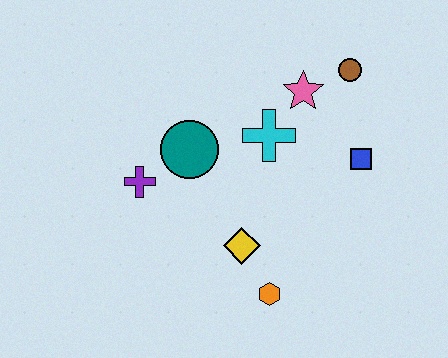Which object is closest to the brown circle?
The pink star is closest to the brown circle.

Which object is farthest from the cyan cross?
The orange hexagon is farthest from the cyan cross.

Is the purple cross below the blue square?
Yes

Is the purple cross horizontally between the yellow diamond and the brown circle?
No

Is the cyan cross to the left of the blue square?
Yes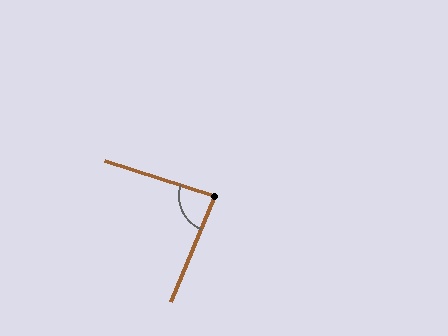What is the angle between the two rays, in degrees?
Approximately 85 degrees.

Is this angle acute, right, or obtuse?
It is approximately a right angle.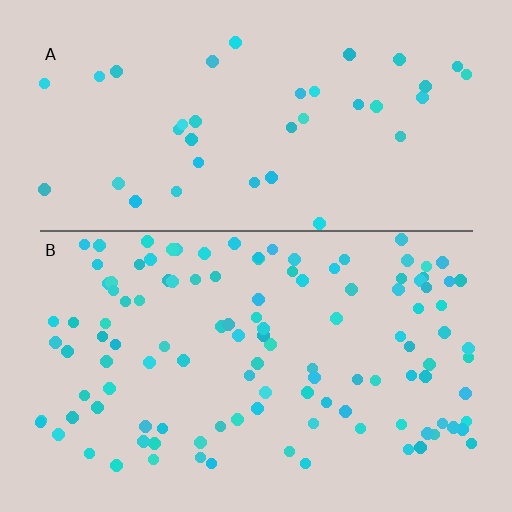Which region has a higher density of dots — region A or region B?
B (the bottom).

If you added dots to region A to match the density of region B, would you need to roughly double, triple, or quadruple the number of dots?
Approximately triple.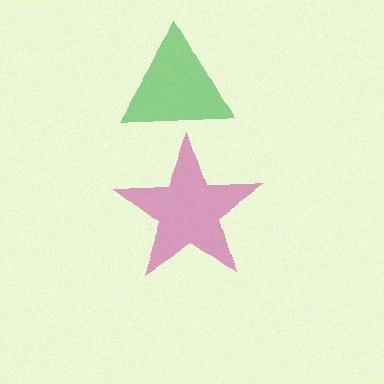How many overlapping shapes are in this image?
There are 2 overlapping shapes in the image.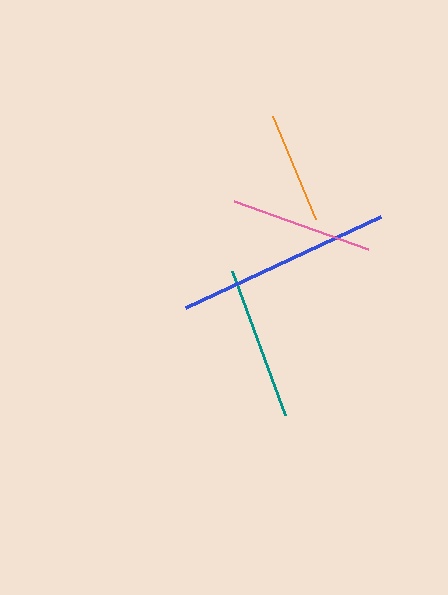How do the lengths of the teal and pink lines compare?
The teal and pink lines are approximately the same length.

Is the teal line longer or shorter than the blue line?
The blue line is longer than the teal line.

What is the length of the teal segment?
The teal segment is approximately 154 pixels long.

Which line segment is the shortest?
The orange line is the shortest at approximately 112 pixels.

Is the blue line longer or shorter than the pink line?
The blue line is longer than the pink line.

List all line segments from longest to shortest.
From longest to shortest: blue, teal, pink, orange.